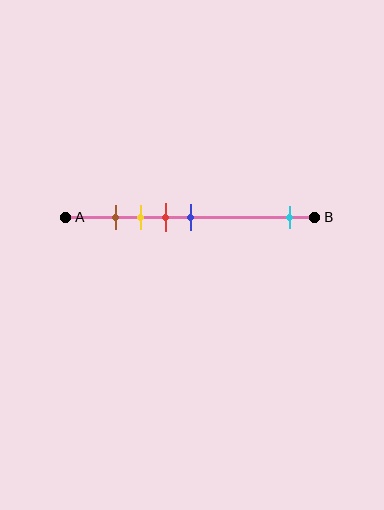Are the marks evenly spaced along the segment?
No, the marks are not evenly spaced.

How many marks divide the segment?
There are 5 marks dividing the segment.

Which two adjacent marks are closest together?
The brown and yellow marks are the closest adjacent pair.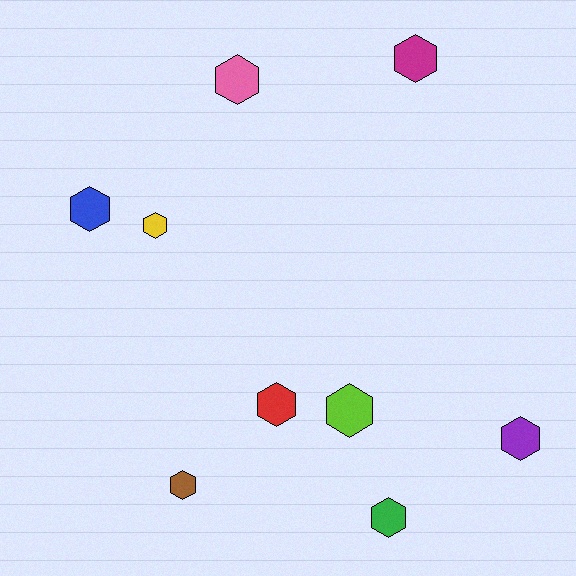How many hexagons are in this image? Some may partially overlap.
There are 9 hexagons.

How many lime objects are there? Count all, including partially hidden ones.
There is 1 lime object.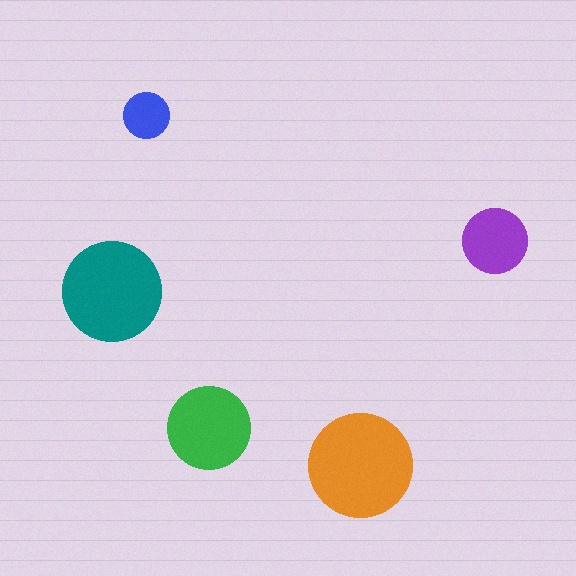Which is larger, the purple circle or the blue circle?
The purple one.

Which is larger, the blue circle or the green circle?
The green one.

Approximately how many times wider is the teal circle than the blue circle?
About 2 times wider.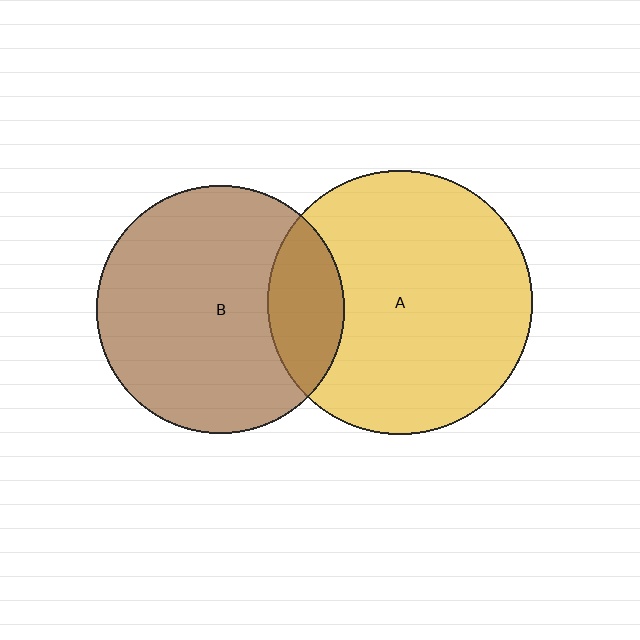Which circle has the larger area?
Circle A (yellow).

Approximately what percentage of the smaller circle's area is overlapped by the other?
Approximately 20%.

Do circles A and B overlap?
Yes.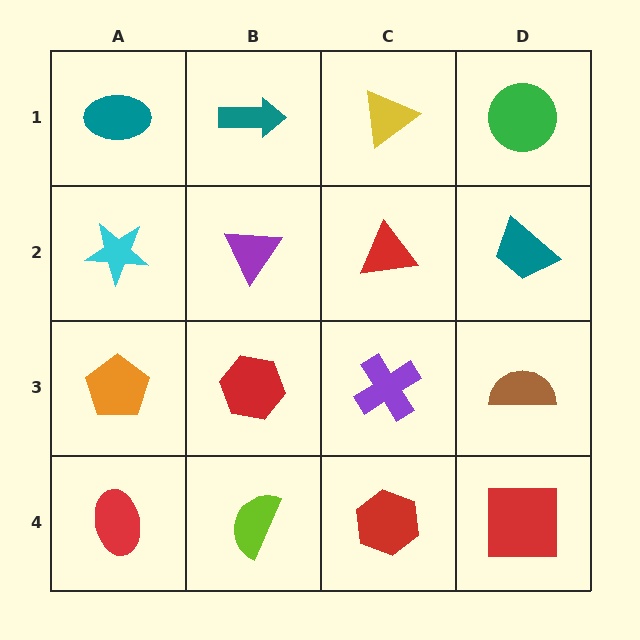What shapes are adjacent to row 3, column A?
A cyan star (row 2, column A), a red ellipse (row 4, column A), a red hexagon (row 3, column B).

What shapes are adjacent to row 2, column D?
A green circle (row 1, column D), a brown semicircle (row 3, column D), a red triangle (row 2, column C).